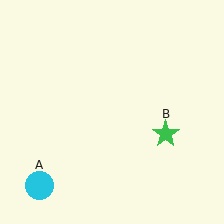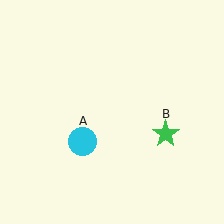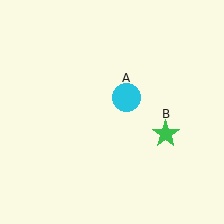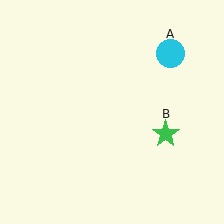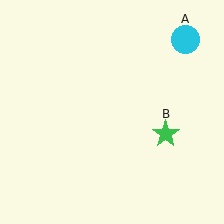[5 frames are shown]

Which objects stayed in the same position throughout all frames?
Green star (object B) remained stationary.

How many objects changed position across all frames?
1 object changed position: cyan circle (object A).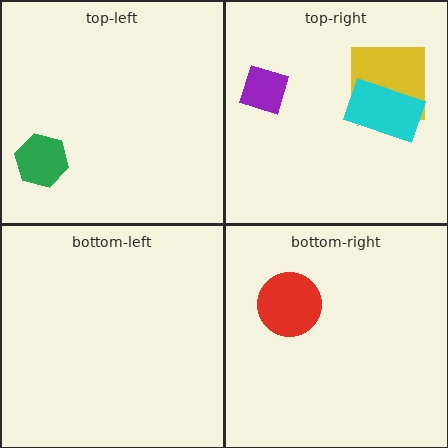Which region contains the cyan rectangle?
The top-right region.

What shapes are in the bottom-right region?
The red circle.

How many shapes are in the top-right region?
4.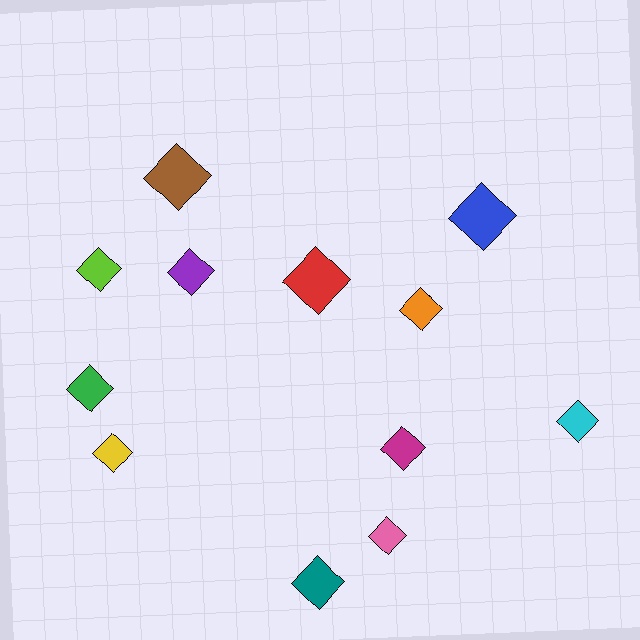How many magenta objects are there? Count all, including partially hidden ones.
There is 1 magenta object.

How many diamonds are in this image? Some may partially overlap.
There are 12 diamonds.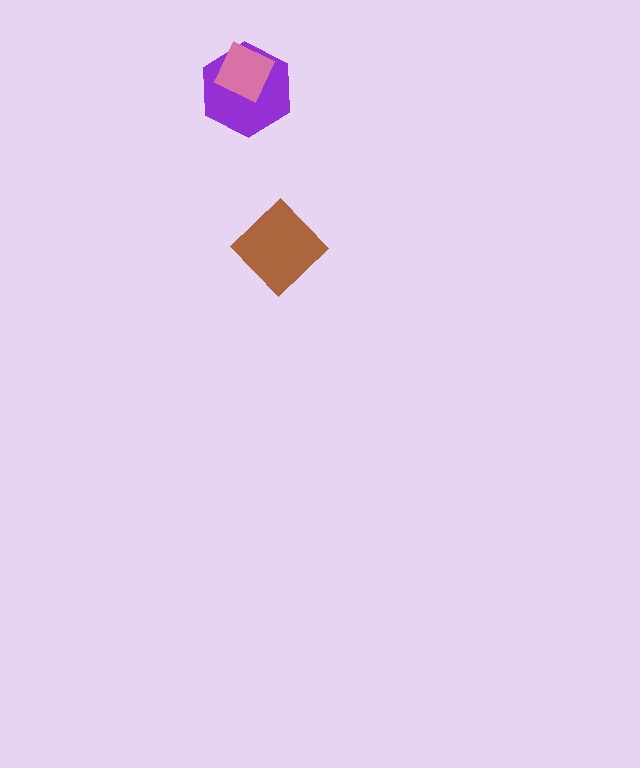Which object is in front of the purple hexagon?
The pink diamond is in front of the purple hexagon.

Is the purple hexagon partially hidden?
Yes, it is partially covered by another shape.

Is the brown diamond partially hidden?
No, no other shape covers it.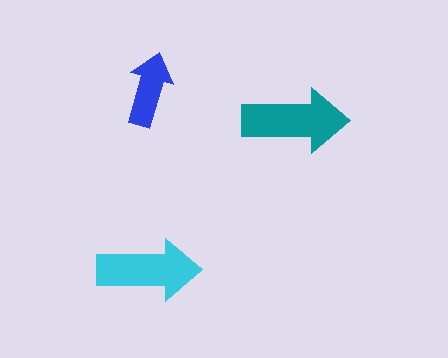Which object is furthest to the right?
The teal arrow is rightmost.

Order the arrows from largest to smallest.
the teal one, the cyan one, the blue one.